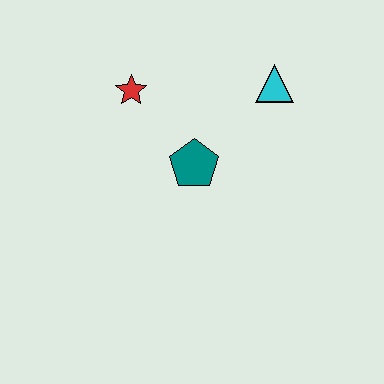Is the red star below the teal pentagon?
No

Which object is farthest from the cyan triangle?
The red star is farthest from the cyan triangle.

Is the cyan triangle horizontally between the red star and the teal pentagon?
No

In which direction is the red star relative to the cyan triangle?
The red star is to the left of the cyan triangle.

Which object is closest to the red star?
The teal pentagon is closest to the red star.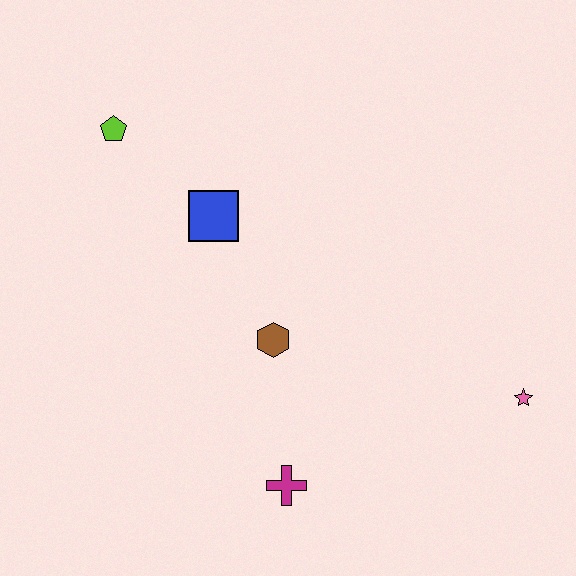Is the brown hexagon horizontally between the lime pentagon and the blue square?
No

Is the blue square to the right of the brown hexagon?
No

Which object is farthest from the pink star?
The lime pentagon is farthest from the pink star.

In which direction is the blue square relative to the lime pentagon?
The blue square is to the right of the lime pentagon.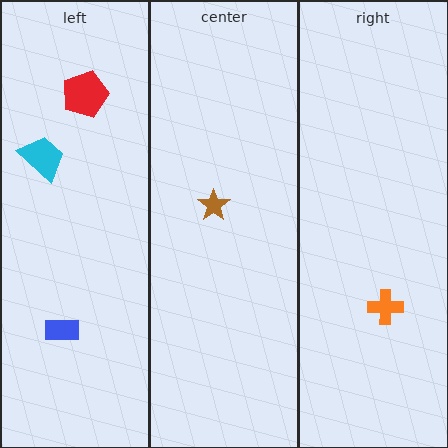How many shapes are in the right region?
1.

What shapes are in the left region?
The cyan trapezoid, the blue rectangle, the red pentagon.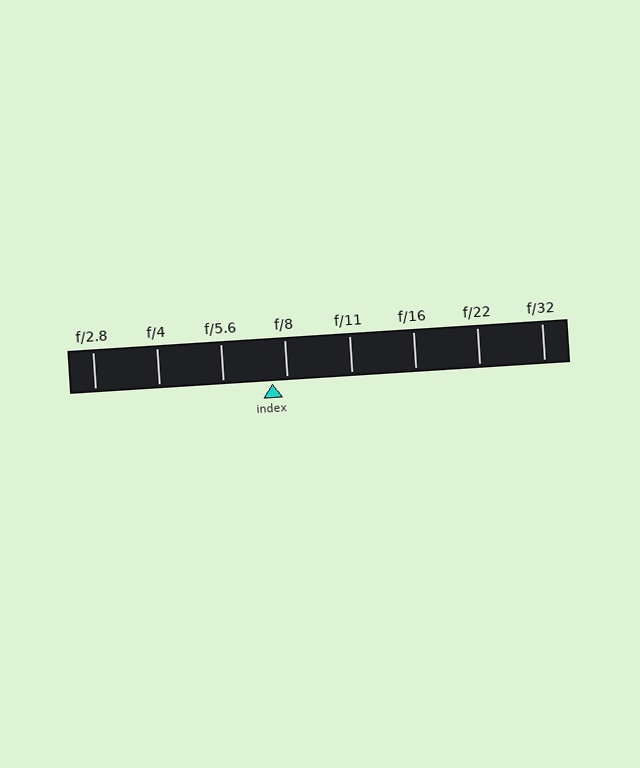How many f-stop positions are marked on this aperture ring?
There are 8 f-stop positions marked.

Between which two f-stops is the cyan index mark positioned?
The index mark is between f/5.6 and f/8.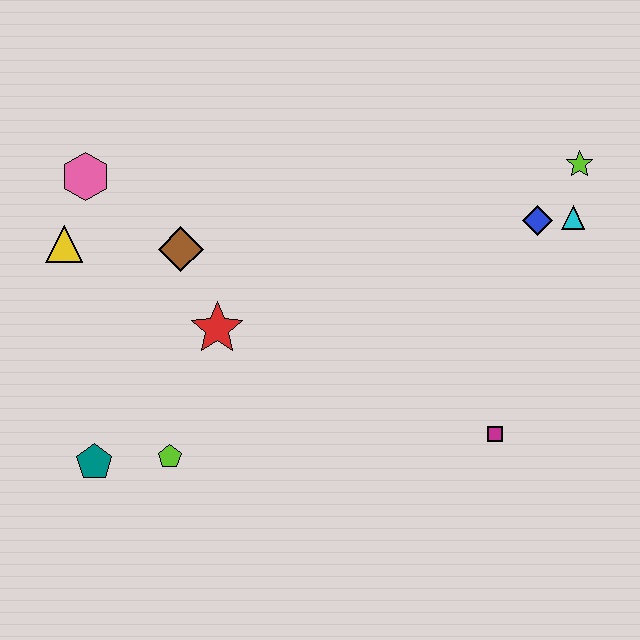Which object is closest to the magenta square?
The blue diamond is closest to the magenta square.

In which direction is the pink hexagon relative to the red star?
The pink hexagon is above the red star.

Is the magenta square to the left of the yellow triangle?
No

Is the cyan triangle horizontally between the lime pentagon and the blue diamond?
No